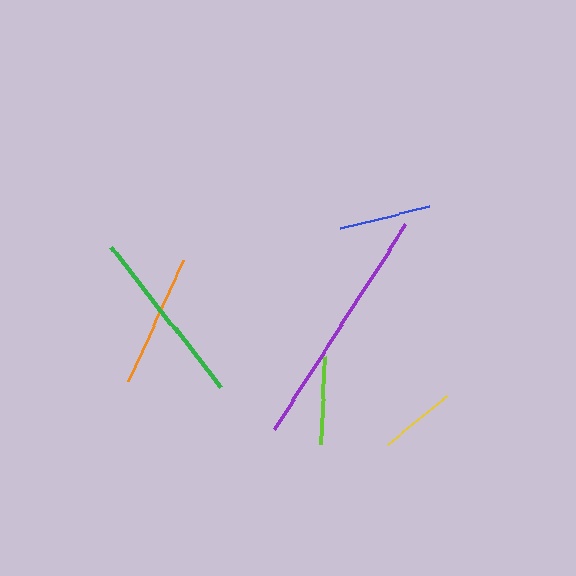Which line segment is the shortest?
The yellow line is the shortest at approximately 76 pixels.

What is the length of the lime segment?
The lime segment is approximately 87 pixels long.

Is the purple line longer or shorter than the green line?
The purple line is longer than the green line.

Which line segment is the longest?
The purple line is the longest at approximately 243 pixels.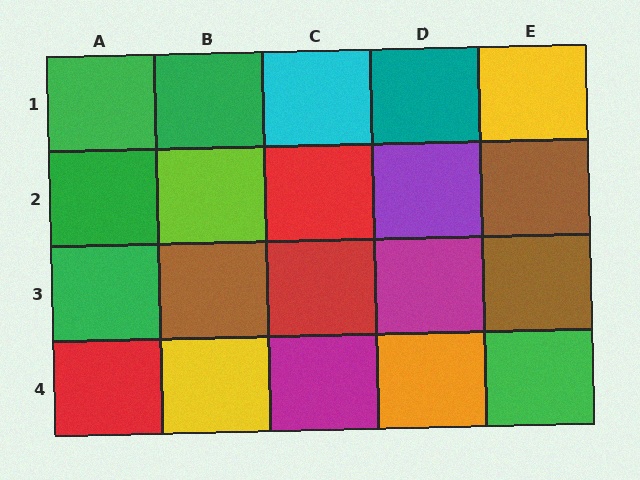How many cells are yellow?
2 cells are yellow.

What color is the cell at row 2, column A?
Green.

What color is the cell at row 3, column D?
Magenta.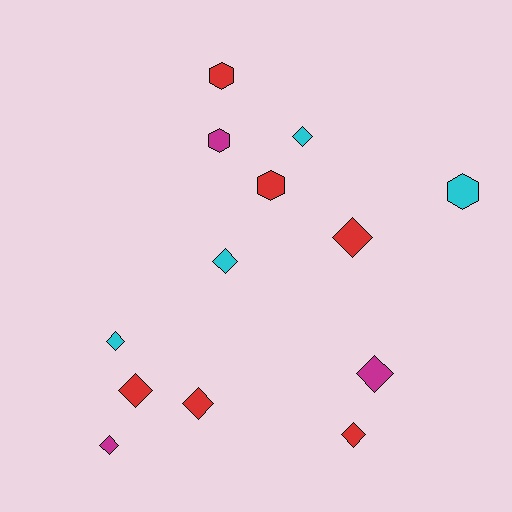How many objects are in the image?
There are 13 objects.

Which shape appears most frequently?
Diamond, with 9 objects.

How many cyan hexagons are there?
There is 1 cyan hexagon.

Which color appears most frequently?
Red, with 6 objects.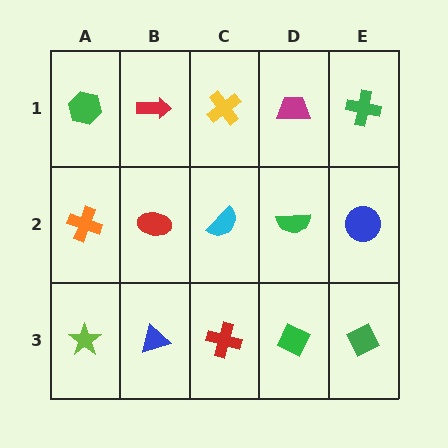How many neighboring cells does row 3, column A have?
2.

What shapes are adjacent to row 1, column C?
A cyan semicircle (row 2, column C), a red arrow (row 1, column B), a magenta trapezoid (row 1, column D).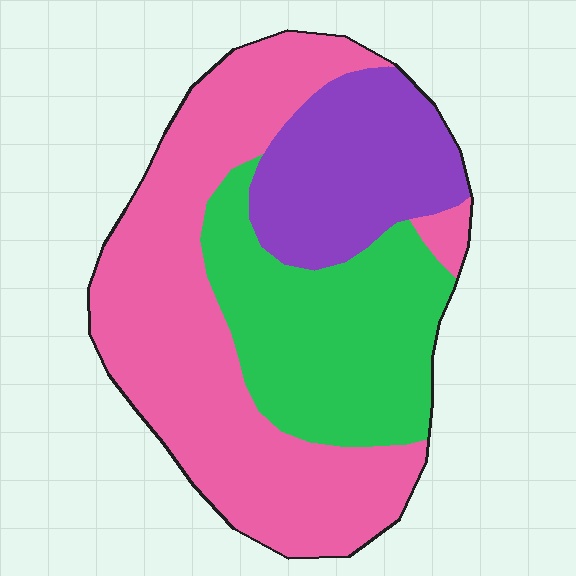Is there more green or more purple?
Green.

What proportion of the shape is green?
Green covers around 30% of the shape.